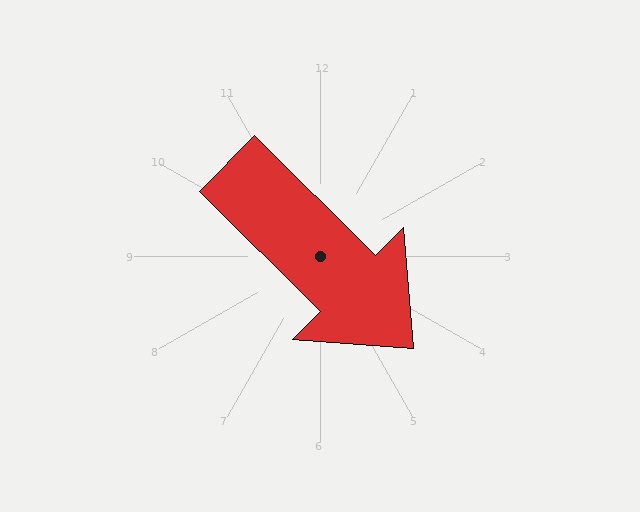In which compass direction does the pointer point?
Southeast.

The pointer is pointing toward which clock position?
Roughly 4 o'clock.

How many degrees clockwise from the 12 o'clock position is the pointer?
Approximately 135 degrees.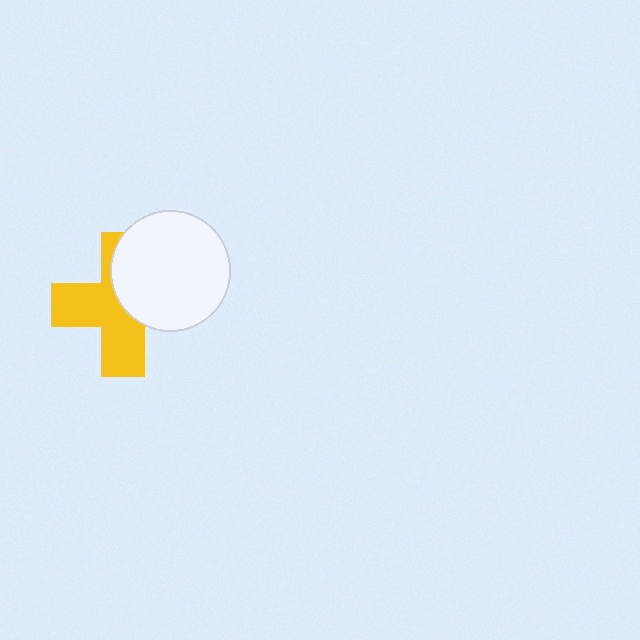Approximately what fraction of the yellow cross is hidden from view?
Roughly 45% of the yellow cross is hidden behind the white circle.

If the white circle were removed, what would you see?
You would see the complete yellow cross.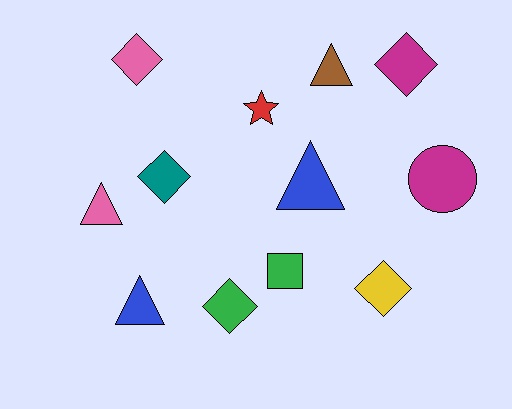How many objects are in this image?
There are 12 objects.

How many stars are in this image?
There is 1 star.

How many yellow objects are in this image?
There is 1 yellow object.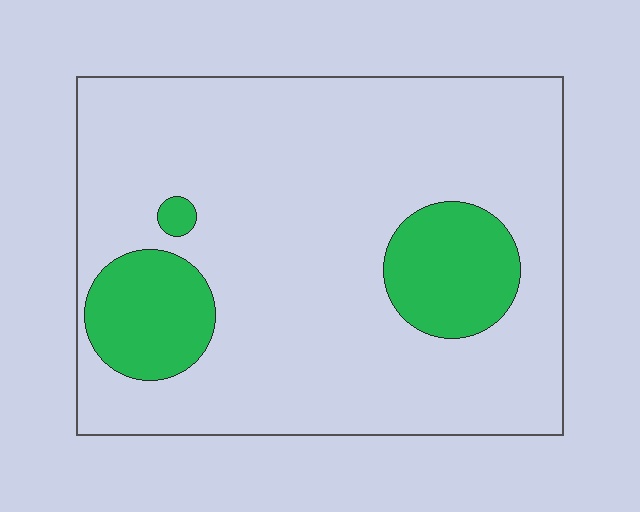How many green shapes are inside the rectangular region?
3.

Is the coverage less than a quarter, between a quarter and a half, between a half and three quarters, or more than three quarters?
Less than a quarter.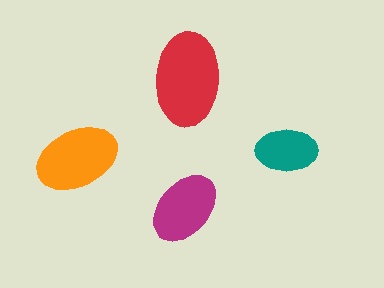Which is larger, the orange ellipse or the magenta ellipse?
The orange one.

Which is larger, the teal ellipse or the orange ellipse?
The orange one.